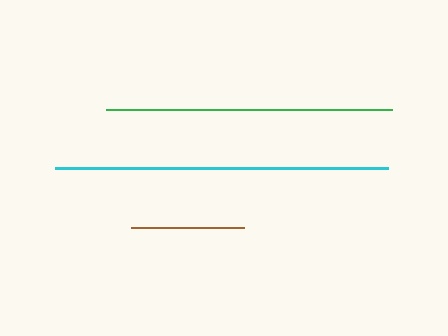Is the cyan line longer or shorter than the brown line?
The cyan line is longer than the brown line.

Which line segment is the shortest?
The brown line is the shortest at approximately 112 pixels.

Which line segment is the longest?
The cyan line is the longest at approximately 333 pixels.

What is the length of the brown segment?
The brown segment is approximately 112 pixels long.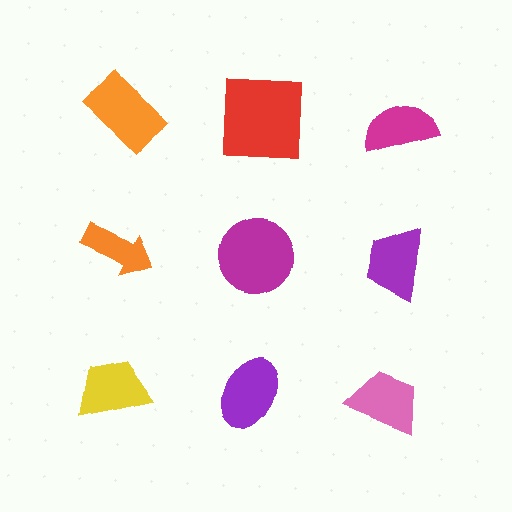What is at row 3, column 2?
A purple ellipse.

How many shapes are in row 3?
3 shapes.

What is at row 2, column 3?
A purple trapezoid.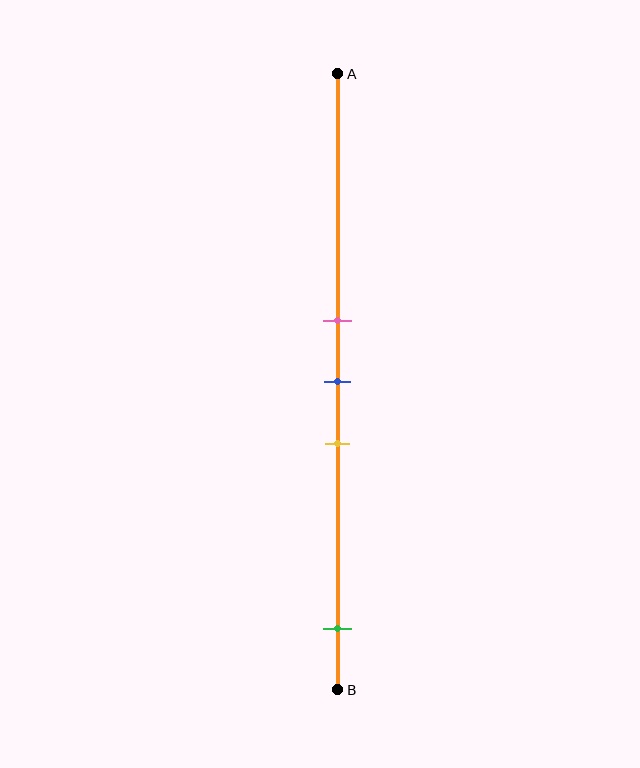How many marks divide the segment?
There are 4 marks dividing the segment.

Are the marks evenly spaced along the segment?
No, the marks are not evenly spaced.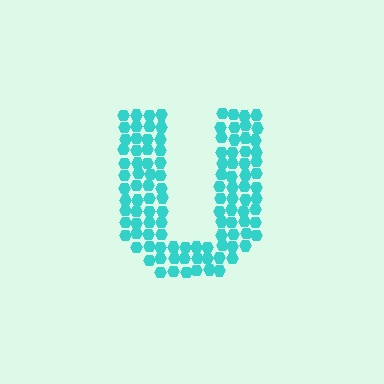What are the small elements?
The small elements are hexagons.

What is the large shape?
The large shape is the letter U.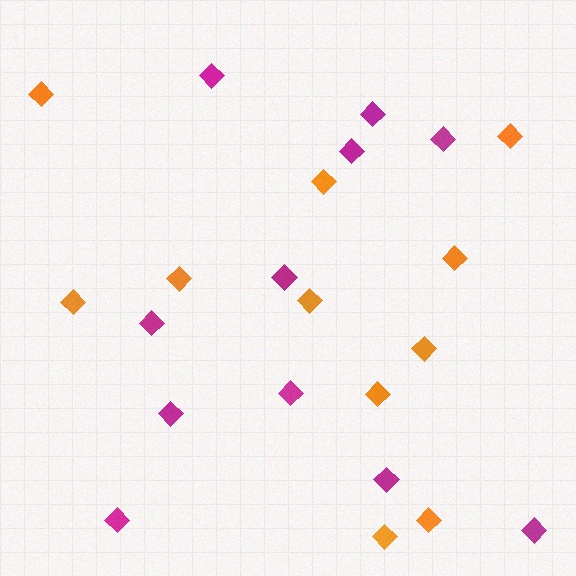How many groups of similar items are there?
There are 2 groups: one group of magenta diamonds (11) and one group of orange diamonds (11).